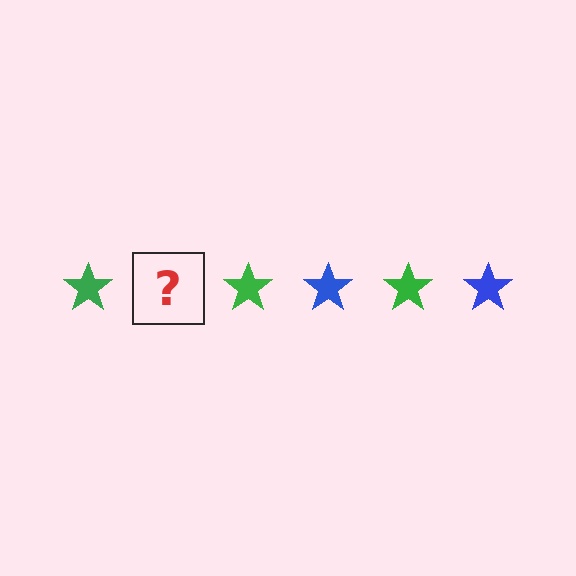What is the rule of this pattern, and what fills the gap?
The rule is that the pattern cycles through green, blue stars. The gap should be filled with a blue star.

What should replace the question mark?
The question mark should be replaced with a blue star.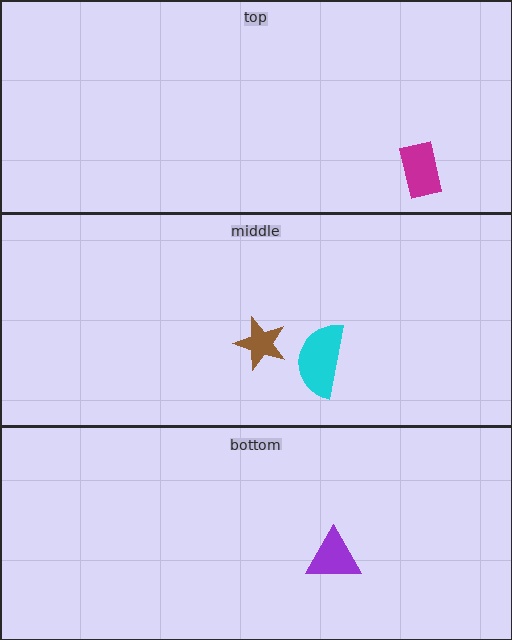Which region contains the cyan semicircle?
The middle region.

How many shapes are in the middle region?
2.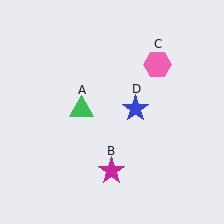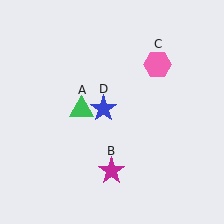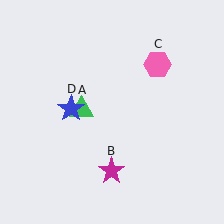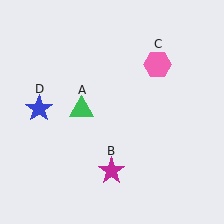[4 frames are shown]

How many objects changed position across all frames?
1 object changed position: blue star (object D).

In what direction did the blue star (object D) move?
The blue star (object D) moved left.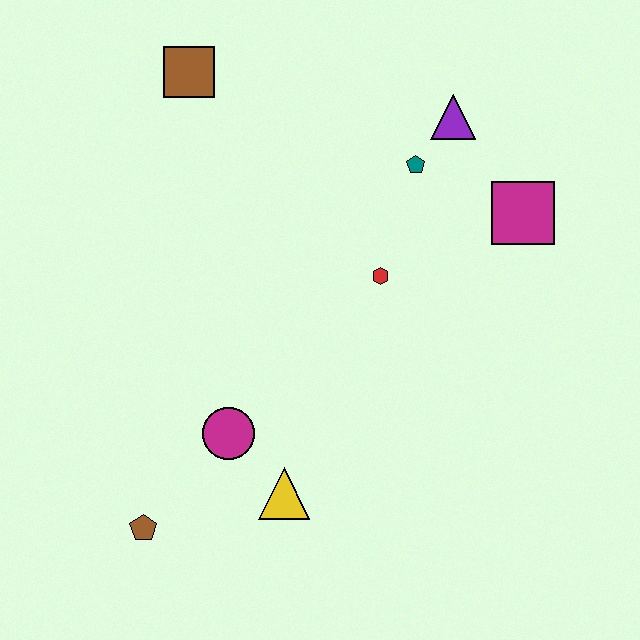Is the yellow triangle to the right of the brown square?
Yes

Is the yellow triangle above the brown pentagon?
Yes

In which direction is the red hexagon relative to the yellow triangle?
The red hexagon is above the yellow triangle.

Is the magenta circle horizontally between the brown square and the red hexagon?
Yes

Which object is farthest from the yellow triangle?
The brown square is farthest from the yellow triangle.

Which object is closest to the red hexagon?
The teal pentagon is closest to the red hexagon.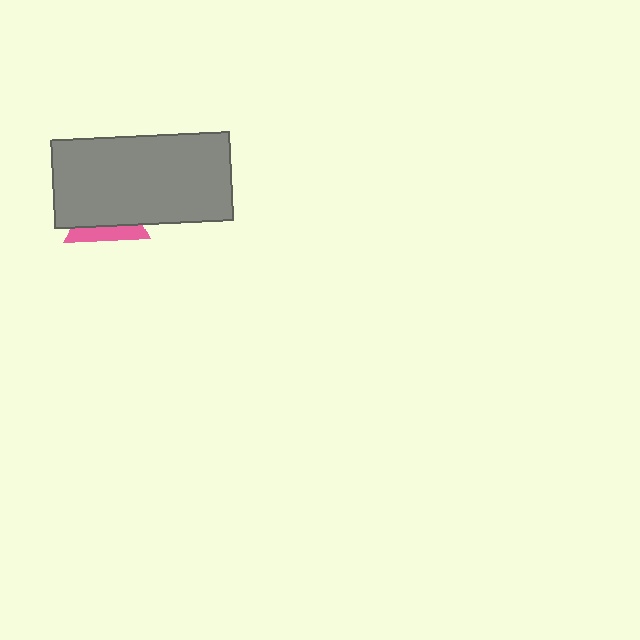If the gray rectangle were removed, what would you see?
You would see the complete pink triangle.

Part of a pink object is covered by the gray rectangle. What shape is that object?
It is a triangle.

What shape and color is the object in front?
The object in front is a gray rectangle.